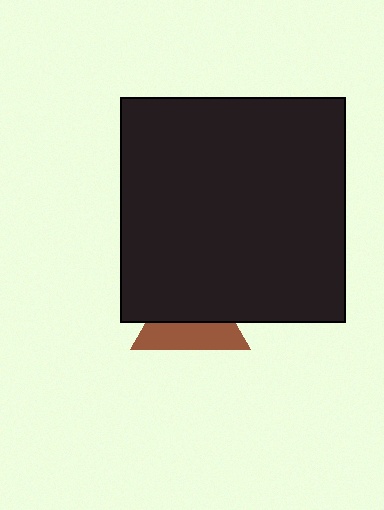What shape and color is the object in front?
The object in front is a black square.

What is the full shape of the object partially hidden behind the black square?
The partially hidden object is a brown triangle.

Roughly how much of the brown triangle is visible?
A small part of it is visible (roughly 43%).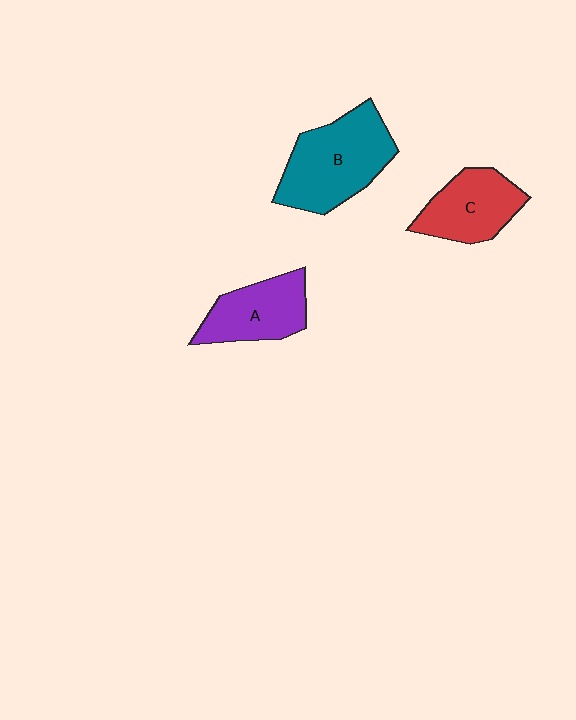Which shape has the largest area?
Shape B (teal).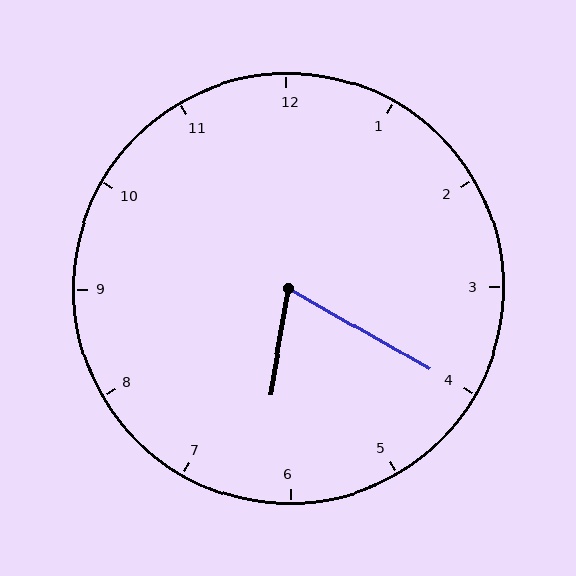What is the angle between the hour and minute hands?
Approximately 70 degrees.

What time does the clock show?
6:20.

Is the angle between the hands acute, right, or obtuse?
It is acute.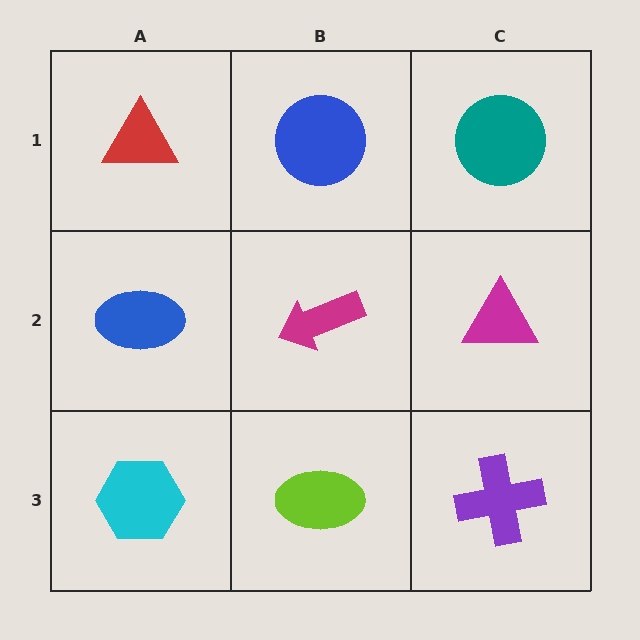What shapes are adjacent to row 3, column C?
A magenta triangle (row 2, column C), a lime ellipse (row 3, column B).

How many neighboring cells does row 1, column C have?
2.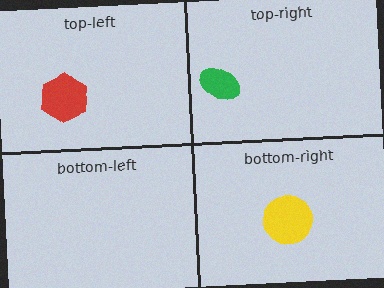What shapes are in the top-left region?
The red hexagon.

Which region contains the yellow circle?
The bottom-right region.